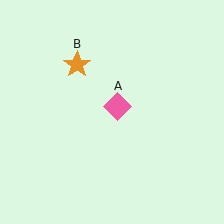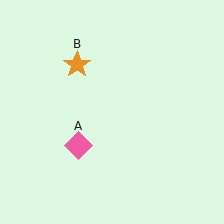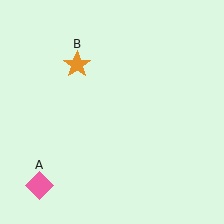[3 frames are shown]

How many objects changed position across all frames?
1 object changed position: pink diamond (object A).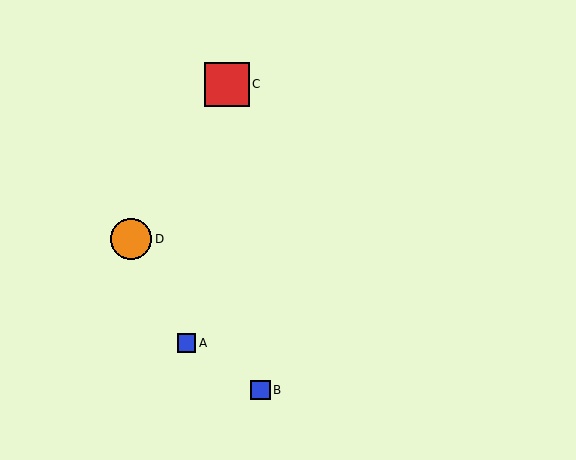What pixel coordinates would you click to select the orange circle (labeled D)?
Click at (131, 239) to select the orange circle D.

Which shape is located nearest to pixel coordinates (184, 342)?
The blue square (labeled A) at (186, 343) is nearest to that location.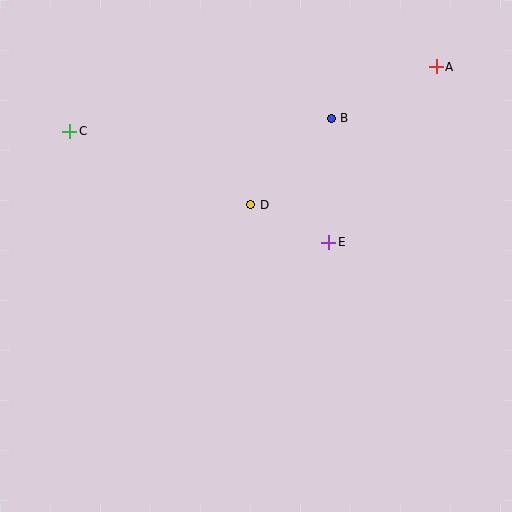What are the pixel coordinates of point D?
Point D is at (251, 205).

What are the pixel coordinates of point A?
Point A is at (436, 67).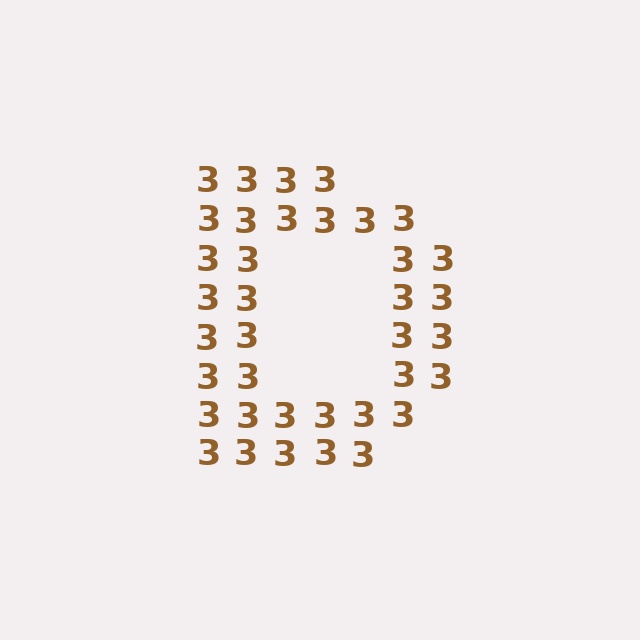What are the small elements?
The small elements are digit 3's.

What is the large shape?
The large shape is the letter D.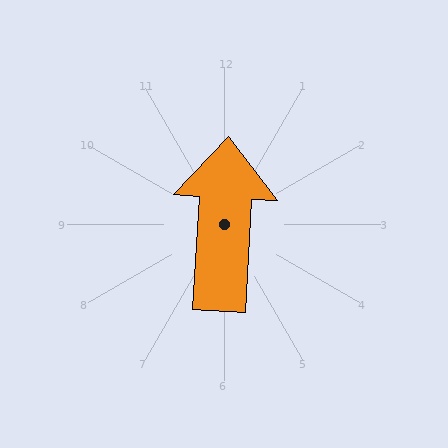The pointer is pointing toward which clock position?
Roughly 12 o'clock.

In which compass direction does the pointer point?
North.